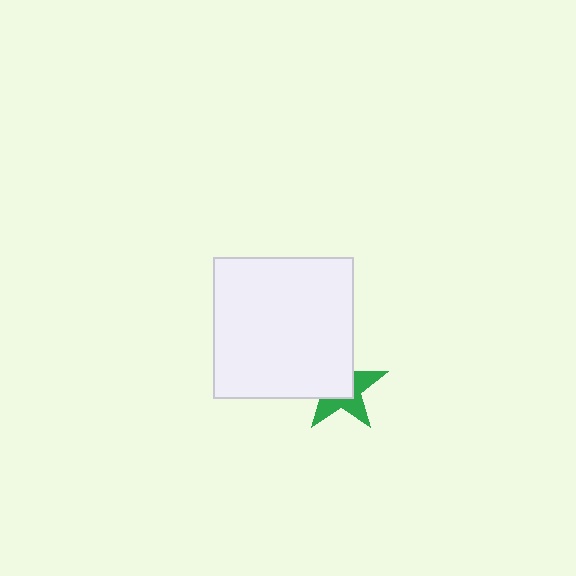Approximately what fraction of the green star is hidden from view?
Roughly 55% of the green star is hidden behind the white square.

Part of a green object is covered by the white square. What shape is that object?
It is a star.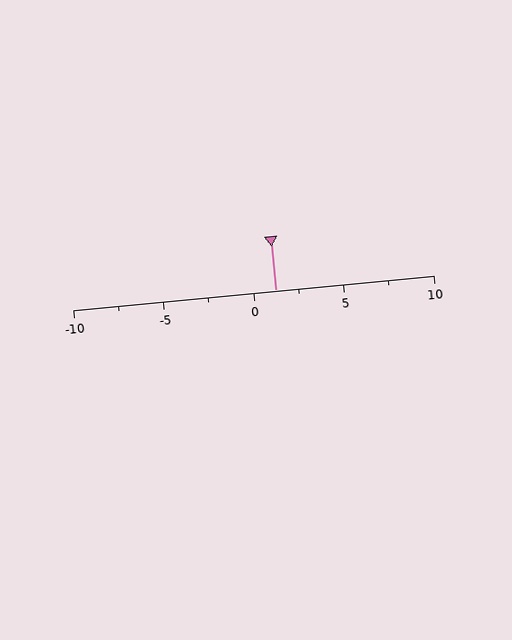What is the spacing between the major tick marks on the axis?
The major ticks are spaced 5 apart.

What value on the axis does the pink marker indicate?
The marker indicates approximately 1.2.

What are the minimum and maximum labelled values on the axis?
The axis runs from -10 to 10.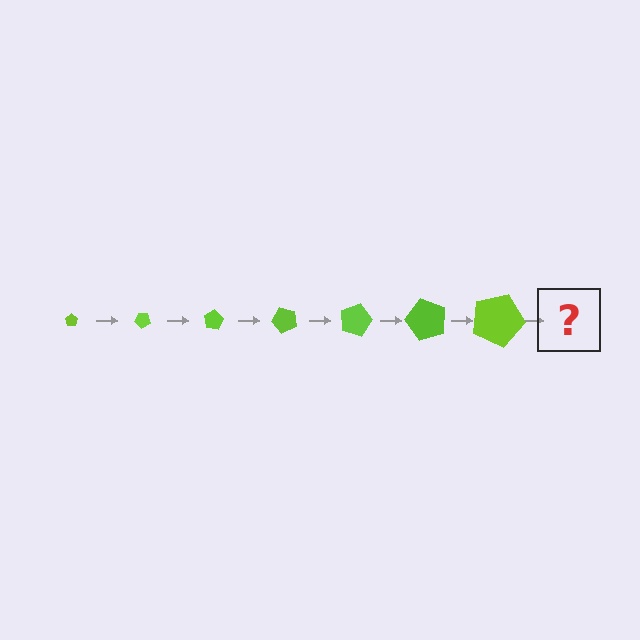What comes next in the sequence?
The next element should be a pentagon, larger than the previous one and rotated 280 degrees from the start.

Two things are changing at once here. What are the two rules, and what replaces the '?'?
The two rules are that the pentagon grows larger each step and it rotates 40 degrees each step. The '?' should be a pentagon, larger than the previous one and rotated 280 degrees from the start.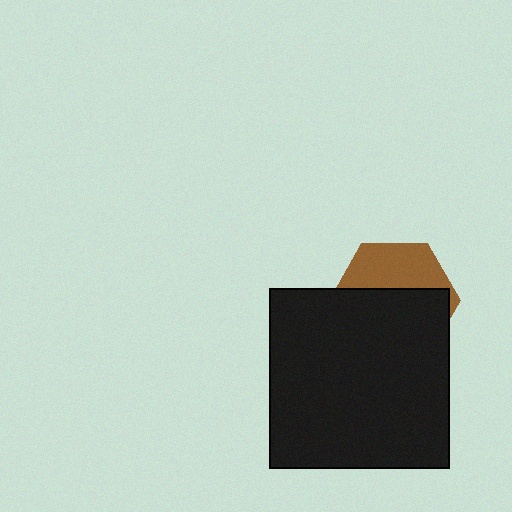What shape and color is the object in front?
The object in front is a black square.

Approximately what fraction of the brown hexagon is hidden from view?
Roughly 62% of the brown hexagon is hidden behind the black square.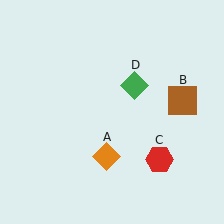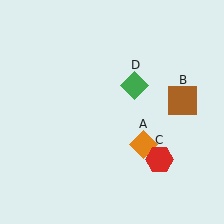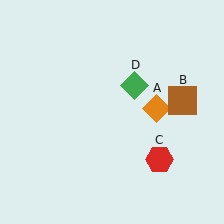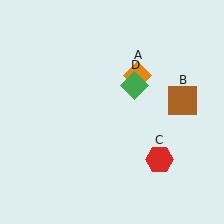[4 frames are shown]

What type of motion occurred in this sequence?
The orange diamond (object A) rotated counterclockwise around the center of the scene.